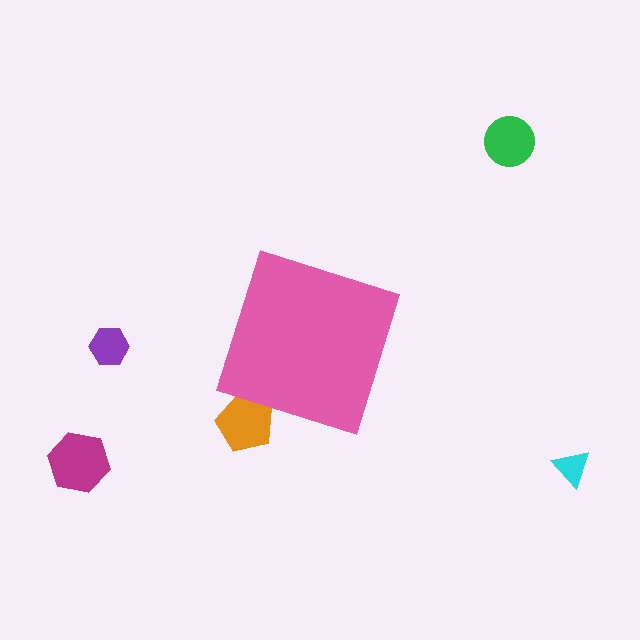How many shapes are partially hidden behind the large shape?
1 shape is partially hidden.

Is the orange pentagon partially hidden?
Yes, the orange pentagon is partially hidden behind the pink diamond.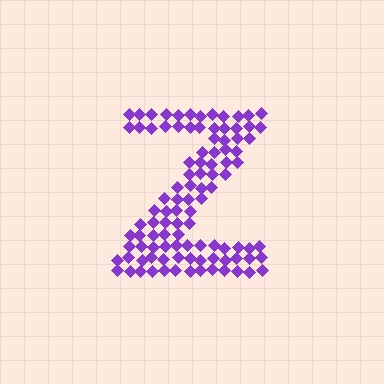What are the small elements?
The small elements are diamonds.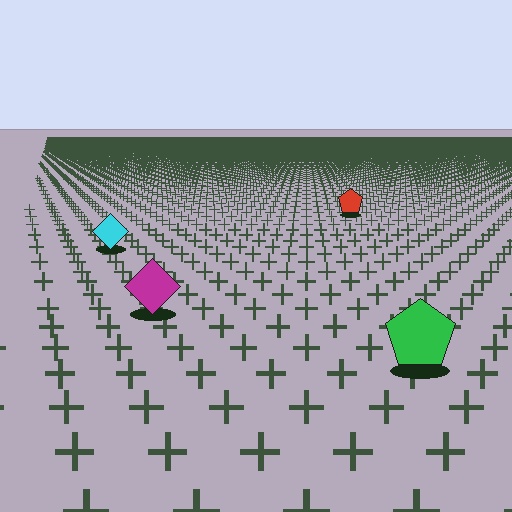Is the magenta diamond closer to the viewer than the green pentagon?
No. The green pentagon is closer — you can tell from the texture gradient: the ground texture is coarser near it.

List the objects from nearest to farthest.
From nearest to farthest: the green pentagon, the magenta diamond, the cyan diamond, the red pentagon.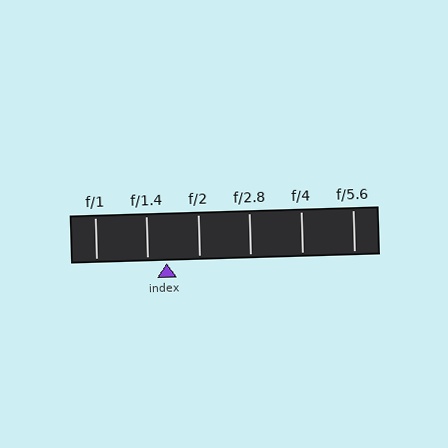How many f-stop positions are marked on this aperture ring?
There are 6 f-stop positions marked.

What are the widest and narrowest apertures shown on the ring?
The widest aperture shown is f/1 and the narrowest is f/5.6.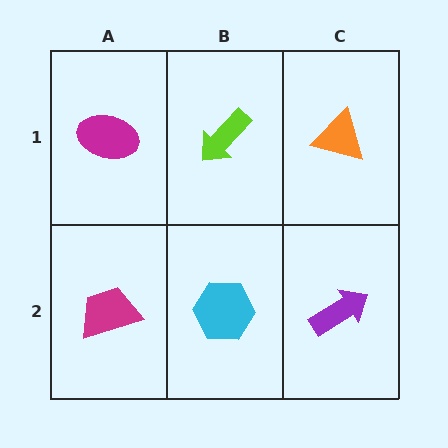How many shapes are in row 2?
3 shapes.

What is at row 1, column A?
A magenta ellipse.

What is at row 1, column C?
An orange triangle.